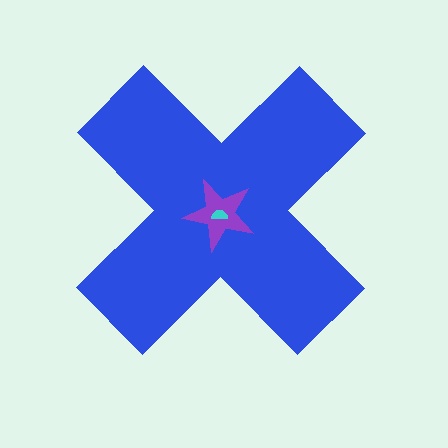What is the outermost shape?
The blue cross.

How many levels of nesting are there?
3.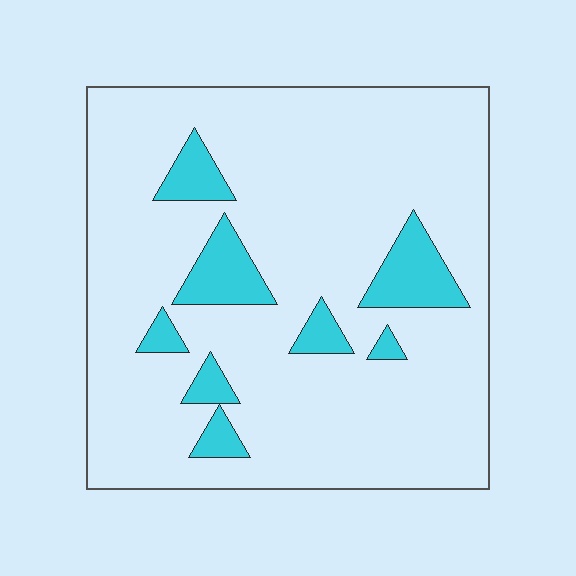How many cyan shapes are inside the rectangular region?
8.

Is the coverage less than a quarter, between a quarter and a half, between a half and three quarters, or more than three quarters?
Less than a quarter.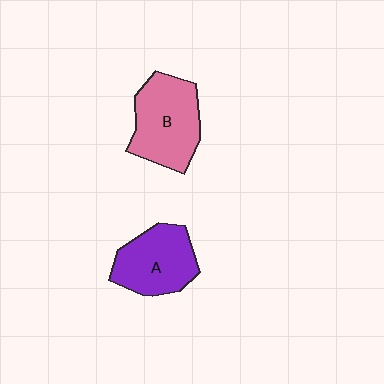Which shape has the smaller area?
Shape A (purple).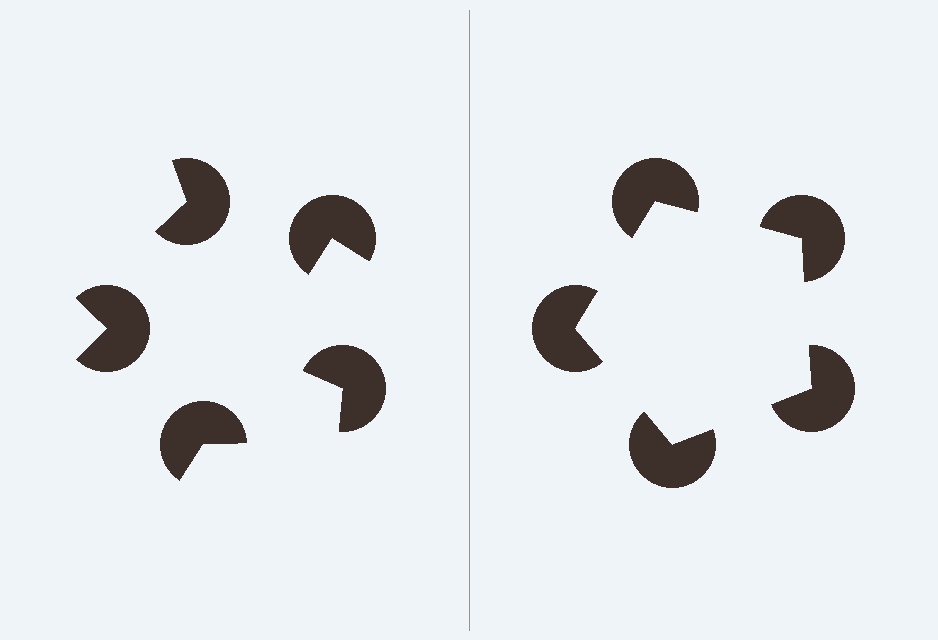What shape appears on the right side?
An illusory pentagon.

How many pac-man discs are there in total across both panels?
10 — 5 on each side.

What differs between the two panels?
The pac-man discs are positioned identically on both sides; only the wedge orientations differ. On the right they align to a pentagon; on the left they are misaligned.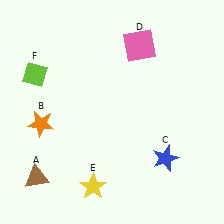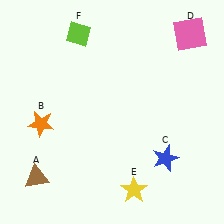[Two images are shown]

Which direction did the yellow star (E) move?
The yellow star (E) moved right.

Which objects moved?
The objects that moved are: the pink square (D), the yellow star (E), the lime diamond (F).